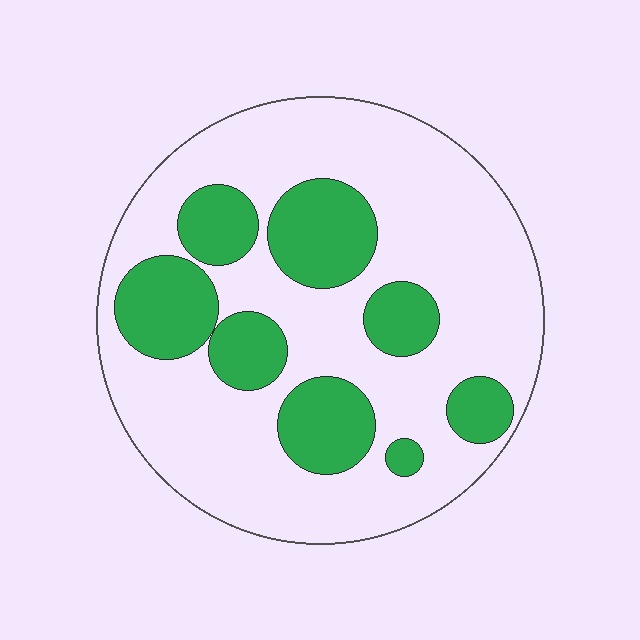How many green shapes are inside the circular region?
8.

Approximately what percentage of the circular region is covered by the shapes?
Approximately 30%.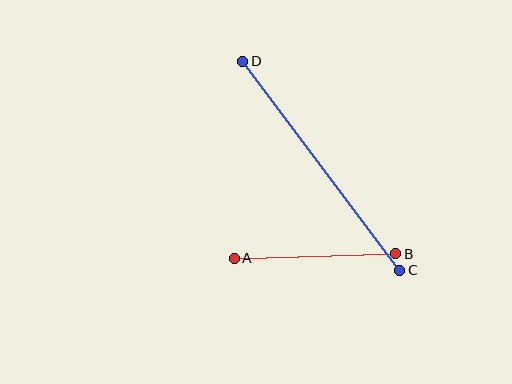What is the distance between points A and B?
The distance is approximately 162 pixels.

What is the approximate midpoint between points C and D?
The midpoint is at approximately (321, 166) pixels.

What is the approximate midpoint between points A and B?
The midpoint is at approximately (315, 256) pixels.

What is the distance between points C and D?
The distance is approximately 262 pixels.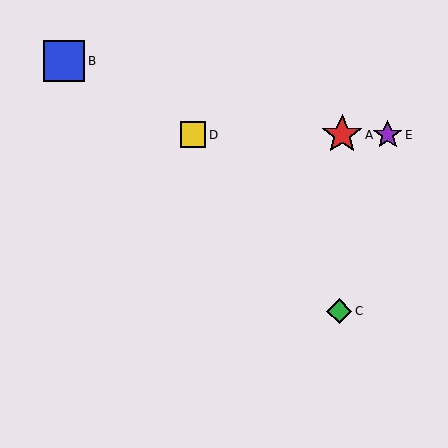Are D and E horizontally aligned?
Yes, both are at y≈135.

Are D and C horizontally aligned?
No, D is at y≈135 and C is at y≈311.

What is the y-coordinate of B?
Object B is at y≈61.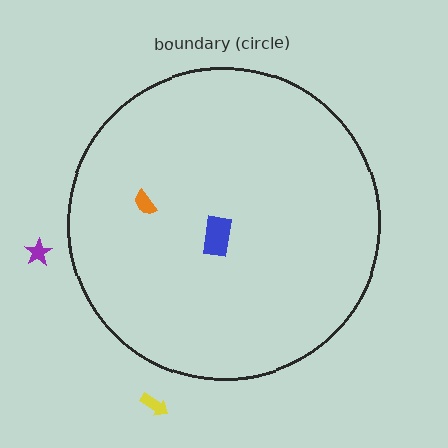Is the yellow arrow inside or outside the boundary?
Outside.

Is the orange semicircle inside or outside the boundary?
Inside.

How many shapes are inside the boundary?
2 inside, 2 outside.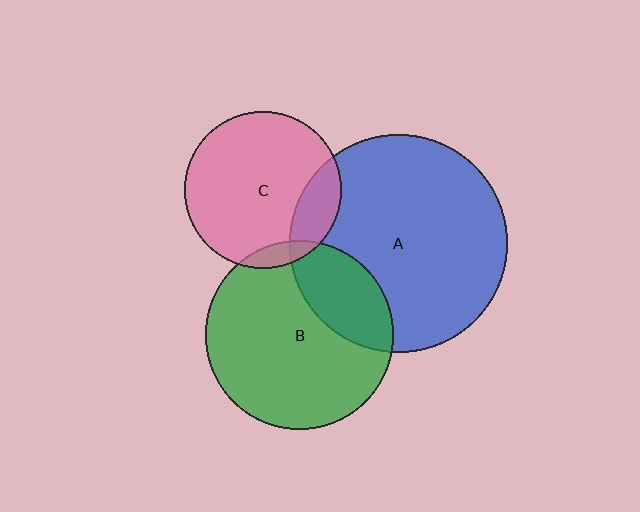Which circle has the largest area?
Circle A (blue).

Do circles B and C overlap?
Yes.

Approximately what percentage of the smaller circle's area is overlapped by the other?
Approximately 5%.